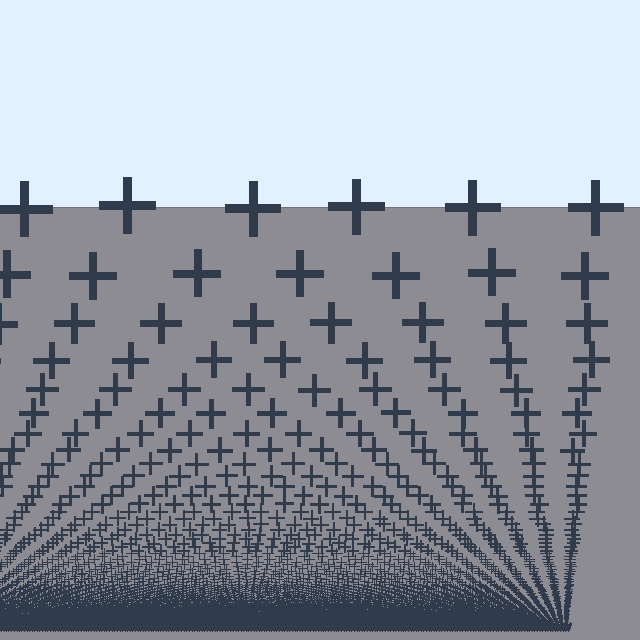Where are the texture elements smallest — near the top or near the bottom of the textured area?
Near the bottom.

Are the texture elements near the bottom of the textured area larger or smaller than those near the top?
Smaller. The gradient is inverted — elements near the bottom are smaller and denser.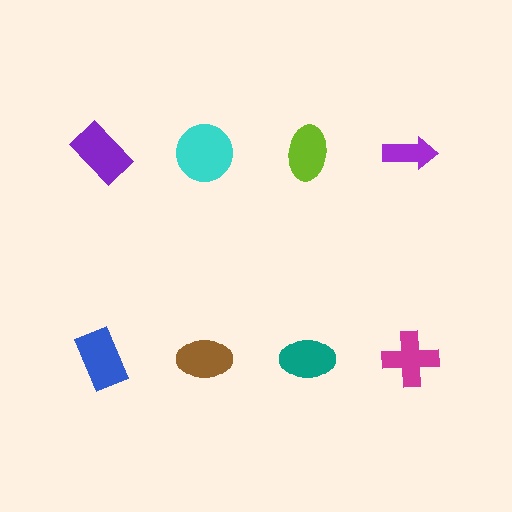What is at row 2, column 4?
A magenta cross.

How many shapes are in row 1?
4 shapes.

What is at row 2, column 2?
A brown ellipse.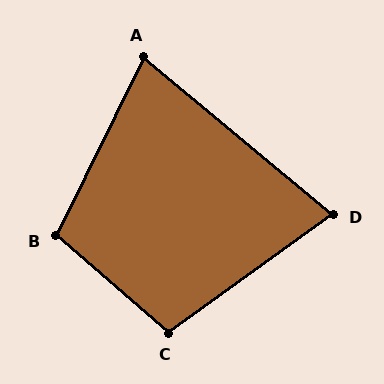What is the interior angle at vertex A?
Approximately 77 degrees (acute).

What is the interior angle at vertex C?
Approximately 103 degrees (obtuse).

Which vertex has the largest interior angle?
B, at approximately 105 degrees.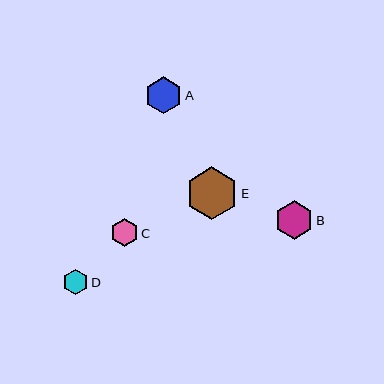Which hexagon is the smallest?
Hexagon D is the smallest with a size of approximately 25 pixels.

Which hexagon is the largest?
Hexagon E is the largest with a size of approximately 53 pixels.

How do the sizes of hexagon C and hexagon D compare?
Hexagon C and hexagon D are approximately the same size.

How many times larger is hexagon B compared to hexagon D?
Hexagon B is approximately 1.5 times the size of hexagon D.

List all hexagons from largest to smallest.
From largest to smallest: E, B, A, C, D.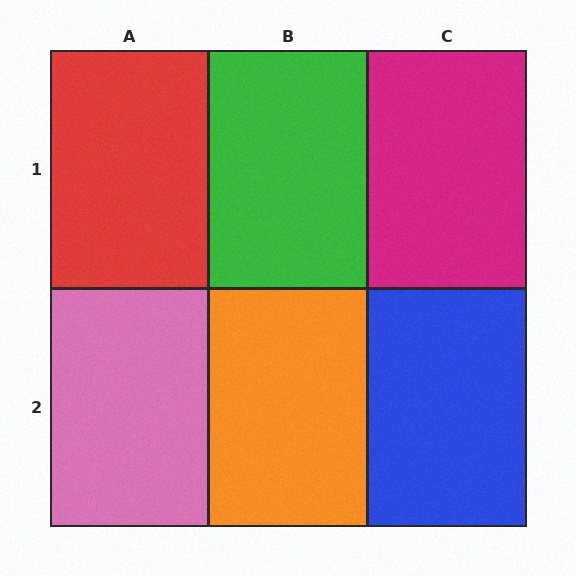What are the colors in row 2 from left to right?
Pink, orange, blue.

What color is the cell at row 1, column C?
Magenta.